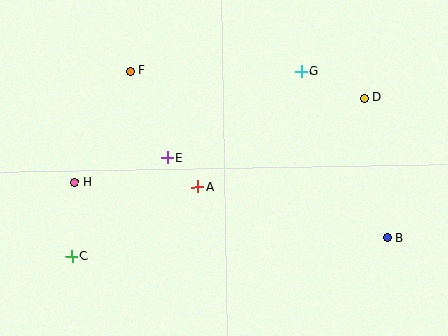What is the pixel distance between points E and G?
The distance between E and G is 160 pixels.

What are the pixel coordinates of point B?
Point B is at (388, 238).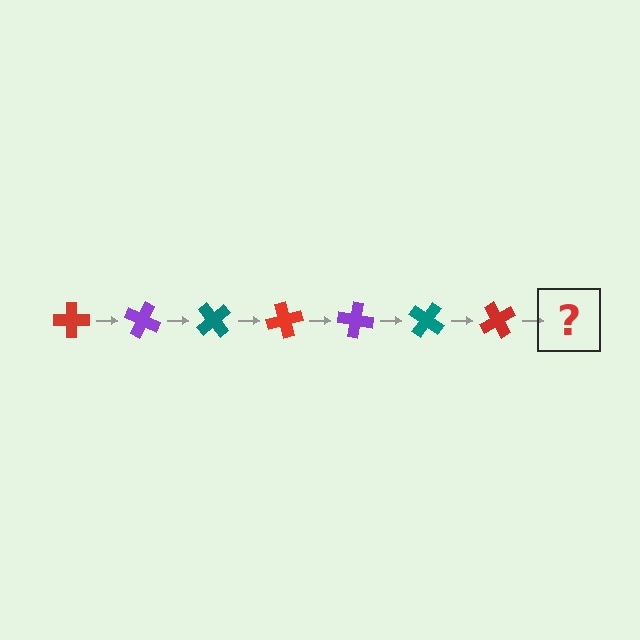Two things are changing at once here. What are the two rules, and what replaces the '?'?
The two rules are that it rotates 25 degrees each step and the color cycles through red, purple, and teal. The '?' should be a purple cross, rotated 175 degrees from the start.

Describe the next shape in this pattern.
It should be a purple cross, rotated 175 degrees from the start.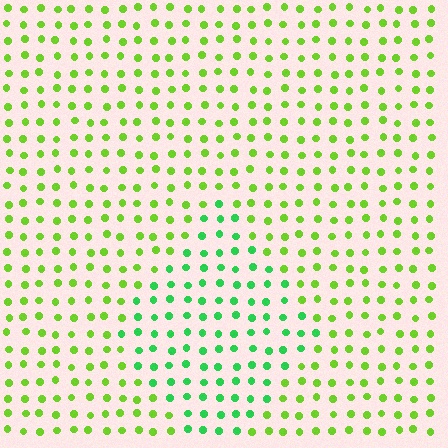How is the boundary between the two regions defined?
The boundary is defined purely by a slight shift in hue (about 38 degrees). Spacing, size, and orientation are identical on both sides.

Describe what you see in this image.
The image is filled with small lime elements in a uniform arrangement. A diamond-shaped region is visible where the elements are tinted to a slightly different hue, forming a subtle color boundary.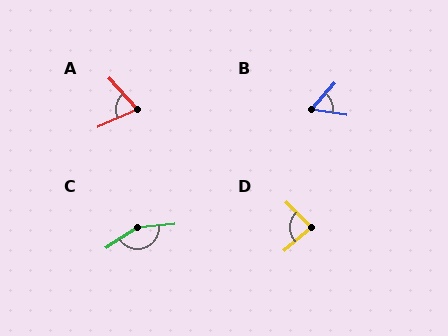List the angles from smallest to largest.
B (57°), A (71°), D (87°), C (153°).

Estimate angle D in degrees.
Approximately 87 degrees.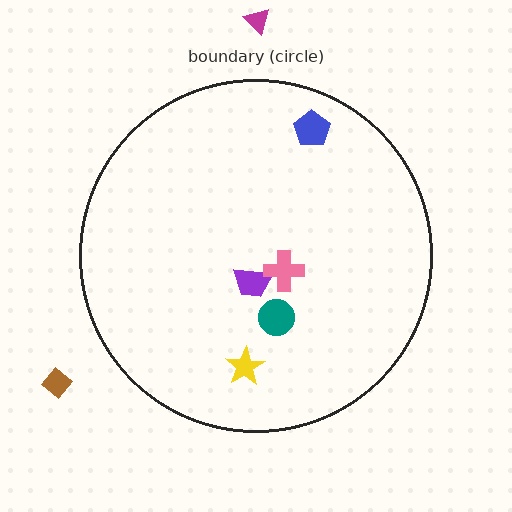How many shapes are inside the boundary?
5 inside, 2 outside.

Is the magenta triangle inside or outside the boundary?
Outside.